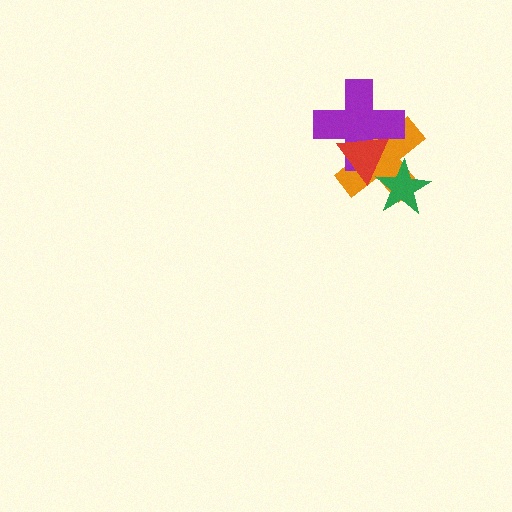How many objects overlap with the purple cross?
2 objects overlap with the purple cross.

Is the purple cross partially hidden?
Yes, it is partially covered by another shape.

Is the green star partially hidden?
Yes, it is partially covered by another shape.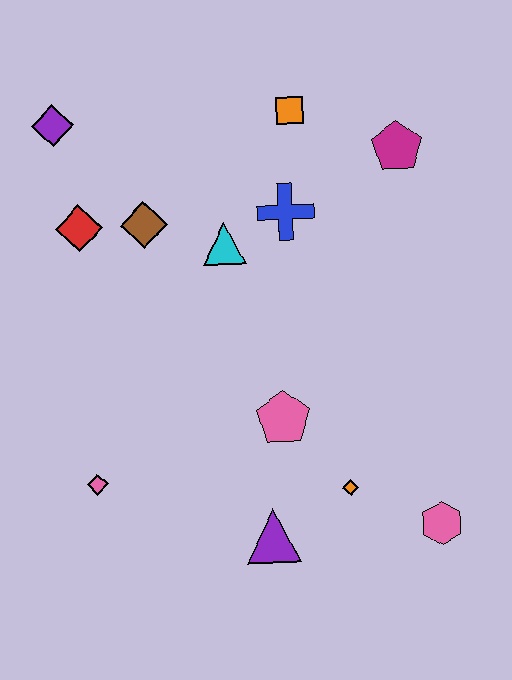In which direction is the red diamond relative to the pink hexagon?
The red diamond is to the left of the pink hexagon.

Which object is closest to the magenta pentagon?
The orange square is closest to the magenta pentagon.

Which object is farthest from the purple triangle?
The purple diamond is farthest from the purple triangle.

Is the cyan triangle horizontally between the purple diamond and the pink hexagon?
Yes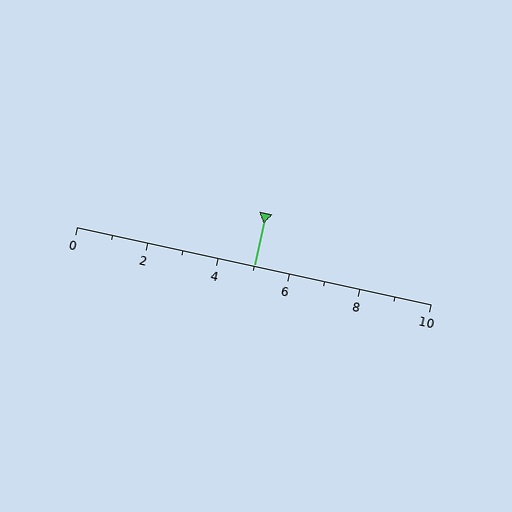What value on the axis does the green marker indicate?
The marker indicates approximately 5.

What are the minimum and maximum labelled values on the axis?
The axis runs from 0 to 10.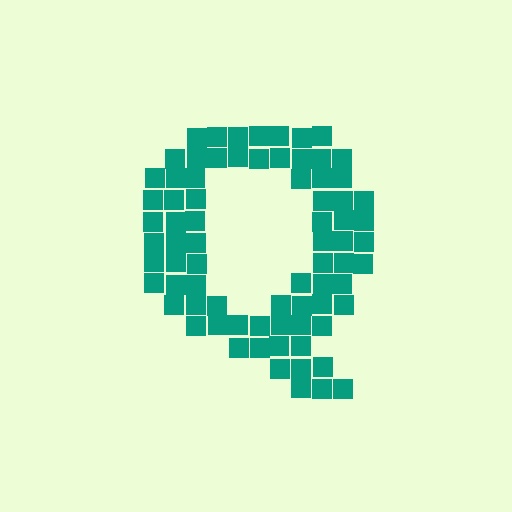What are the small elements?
The small elements are squares.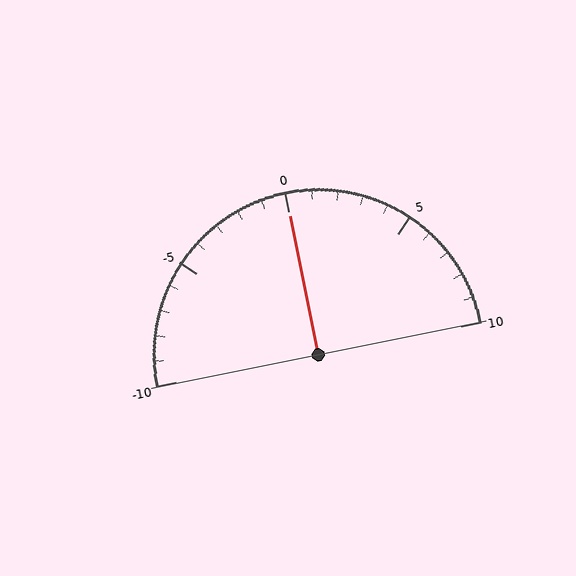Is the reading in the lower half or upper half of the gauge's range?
The reading is in the upper half of the range (-10 to 10).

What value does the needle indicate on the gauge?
The needle indicates approximately 0.